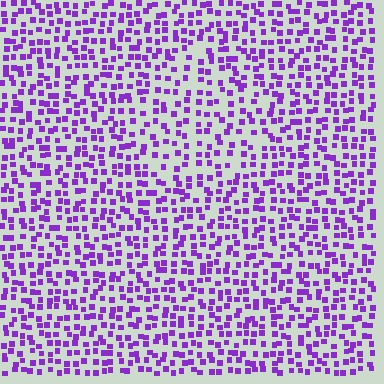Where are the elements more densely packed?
The elements are more densely packed outside the diamond boundary.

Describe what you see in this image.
The image contains small purple elements arranged at two different densities. A diamond-shaped region is visible where the elements are less densely packed than the surrounding area.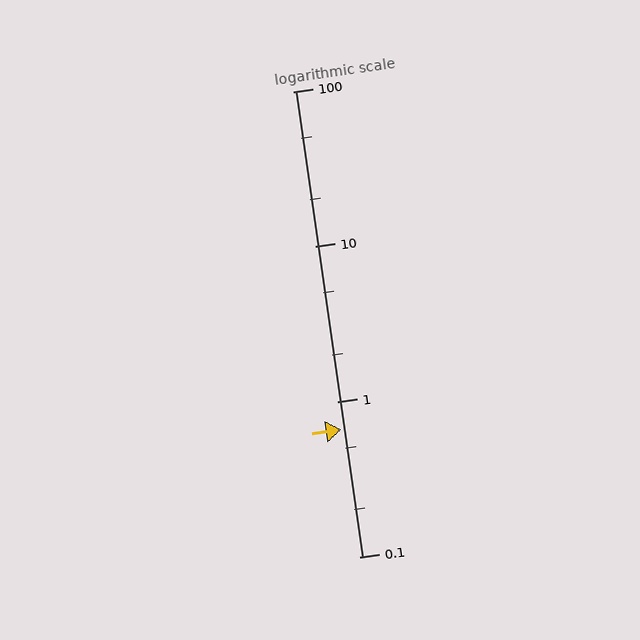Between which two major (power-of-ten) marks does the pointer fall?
The pointer is between 0.1 and 1.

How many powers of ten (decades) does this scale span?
The scale spans 3 decades, from 0.1 to 100.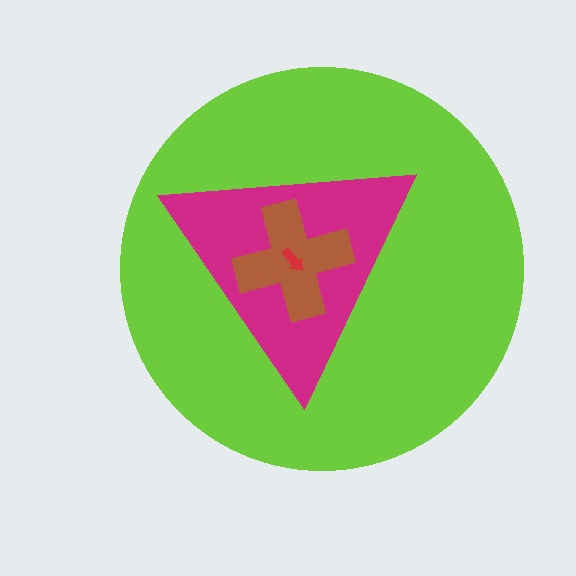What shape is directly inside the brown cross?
The red arrow.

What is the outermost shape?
The lime circle.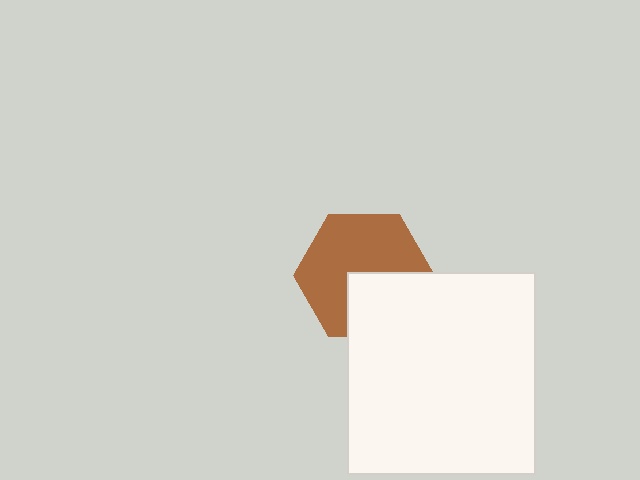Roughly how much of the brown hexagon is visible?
About half of it is visible (roughly 65%).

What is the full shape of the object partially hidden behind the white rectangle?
The partially hidden object is a brown hexagon.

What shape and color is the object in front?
The object in front is a white rectangle.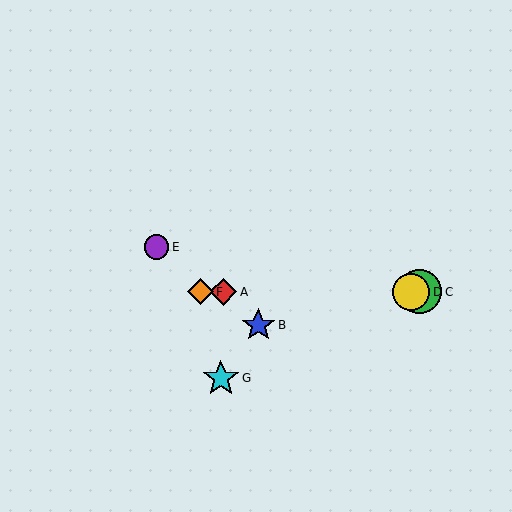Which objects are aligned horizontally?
Objects A, C, D, F are aligned horizontally.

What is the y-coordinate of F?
Object F is at y≈292.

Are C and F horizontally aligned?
Yes, both are at y≈292.